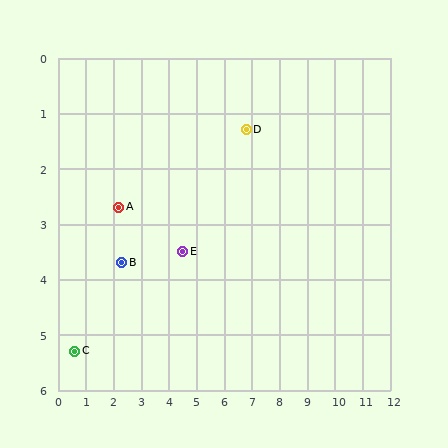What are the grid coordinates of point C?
Point C is at approximately (0.6, 5.3).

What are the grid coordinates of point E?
Point E is at approximately (4.5, 3.5).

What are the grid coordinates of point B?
Point B is at approximately (2.3, 3.7).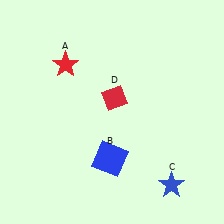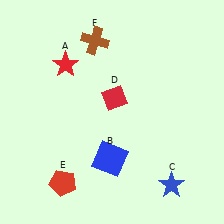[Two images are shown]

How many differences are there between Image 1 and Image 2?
There are 2 differences between the two images.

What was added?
A red pentagon (E), a brown cross (F) were added in Image 2.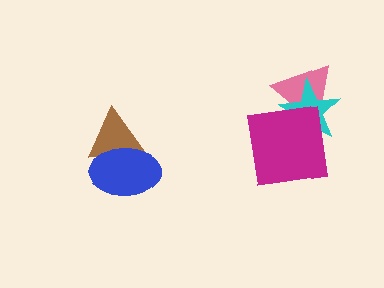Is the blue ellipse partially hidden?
No, no other shape covers it.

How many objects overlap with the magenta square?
2 objects overlap with the magenta square.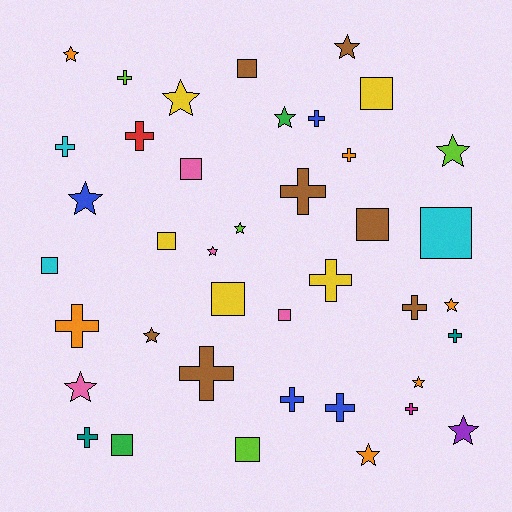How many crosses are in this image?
There are 15 crosses.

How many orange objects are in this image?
There are 6 orange objects.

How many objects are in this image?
There are 40 objects.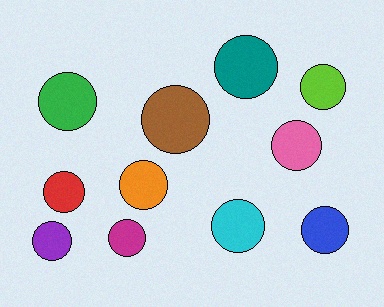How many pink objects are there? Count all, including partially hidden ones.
There is 1 pink object.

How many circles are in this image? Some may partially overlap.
There are 11 circles.